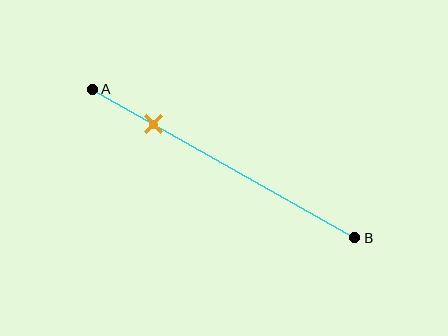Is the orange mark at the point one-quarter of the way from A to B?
Yes, the mark is approximately at the one-quarter point.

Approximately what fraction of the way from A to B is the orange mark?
The orange mark is approximately 25% of the way from A to B.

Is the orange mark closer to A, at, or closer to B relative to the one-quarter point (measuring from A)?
The orange mark is approximately at the one-quarter point of segment AB.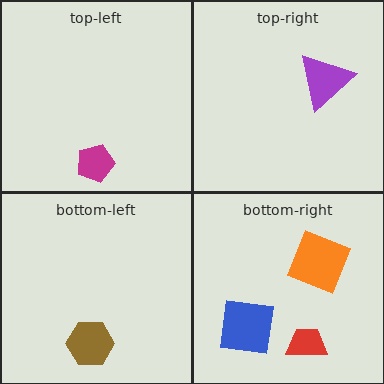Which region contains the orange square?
The bottom-right region.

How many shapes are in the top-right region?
1.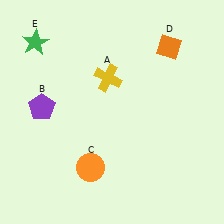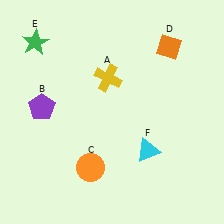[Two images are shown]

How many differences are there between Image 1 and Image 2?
There is 1 difference between the two images.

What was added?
A cyan triangle (F) was added in Image 2.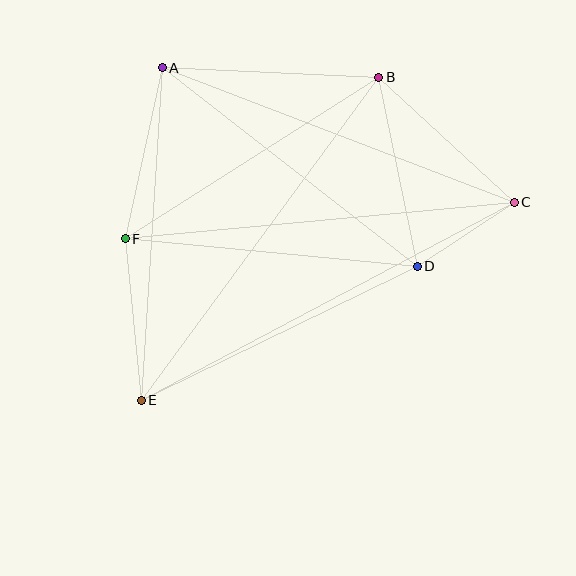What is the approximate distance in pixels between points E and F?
The distance between E and F is approximately 162 pixels.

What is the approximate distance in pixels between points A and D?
The distance between A and D is approximately 324 pixels.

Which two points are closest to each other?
Points C and D are closest to each other.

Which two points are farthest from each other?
Points C and E are farthest from each other.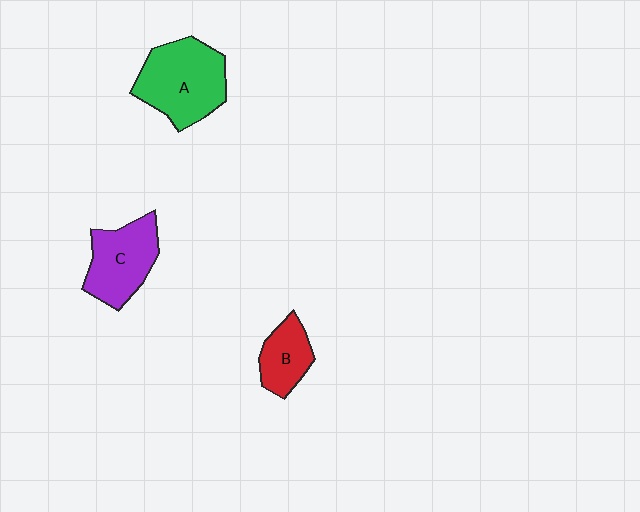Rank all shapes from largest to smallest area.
From largest to smallest: A (green), C (purple), B (red).